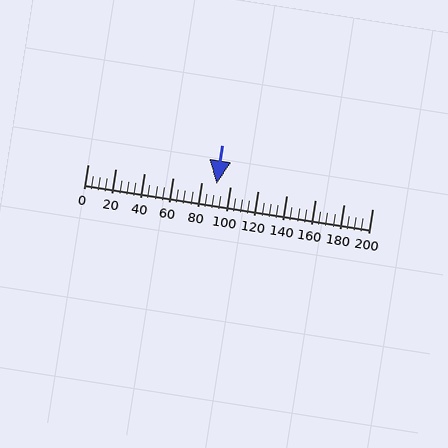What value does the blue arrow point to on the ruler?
The blue arrow points to approximately 90.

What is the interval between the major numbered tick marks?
The major tick marks are spaced 20 units apart.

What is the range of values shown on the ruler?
The ruler shows values from 0 to 200.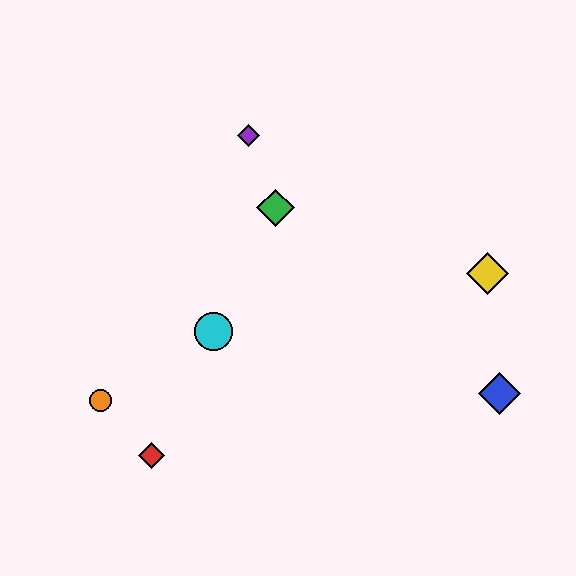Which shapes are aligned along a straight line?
The red diamond, the green diamond, the cyan circle are aligned along a straight line.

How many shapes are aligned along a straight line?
3 shapes (the red diamond, the green diamond, the cyan circle) are aligned along a straight line.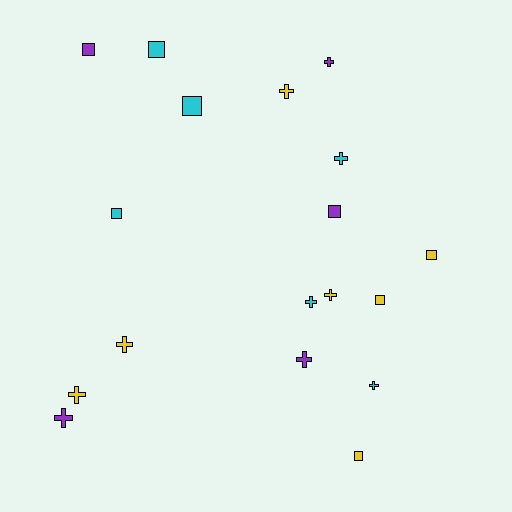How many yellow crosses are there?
There are 4 yellow crosses.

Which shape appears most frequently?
Cross, with 10 objects.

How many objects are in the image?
There are 18 objects.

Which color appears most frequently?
Yellow, with 7 objects.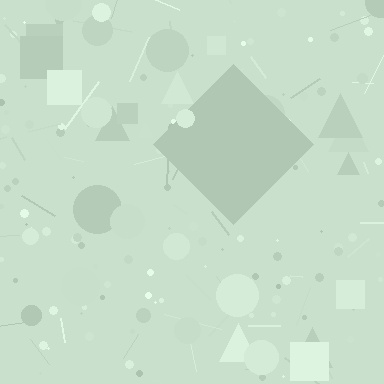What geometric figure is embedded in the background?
A diamond is embedded in the background.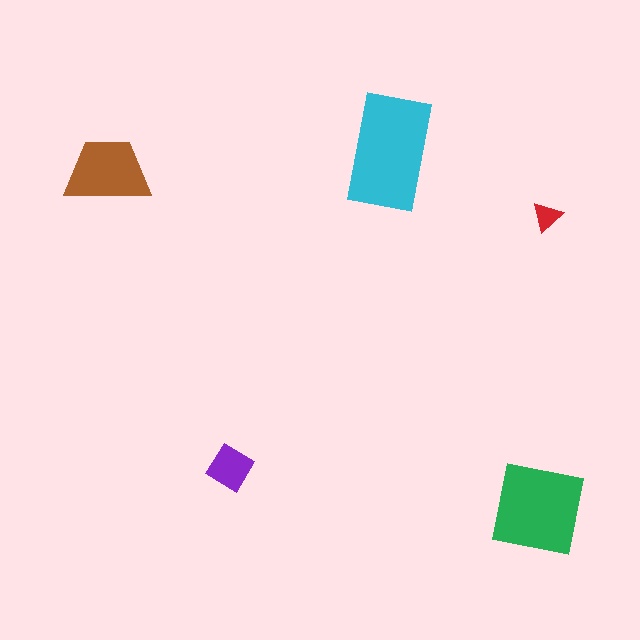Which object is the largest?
The cyan rectangle.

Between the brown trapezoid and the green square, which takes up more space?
The green square.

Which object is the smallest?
The red triangle.